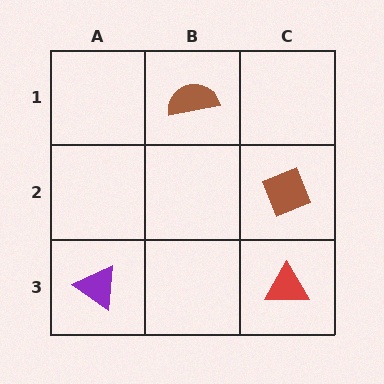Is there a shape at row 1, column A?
No, that cell is empty.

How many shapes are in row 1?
1 shape.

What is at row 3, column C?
A red triangle.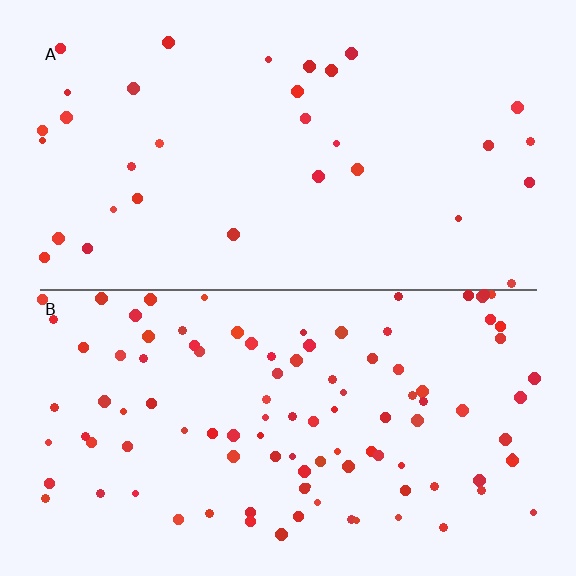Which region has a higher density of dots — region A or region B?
B (the bottom).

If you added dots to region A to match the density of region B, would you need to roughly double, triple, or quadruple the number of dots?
Approximately triple.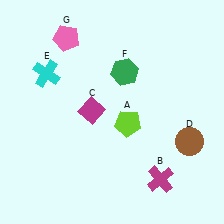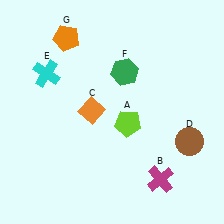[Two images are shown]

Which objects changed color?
C changed from magenta to orange. G changed from pink to orange.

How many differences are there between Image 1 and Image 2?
There are 2 differences between the two images.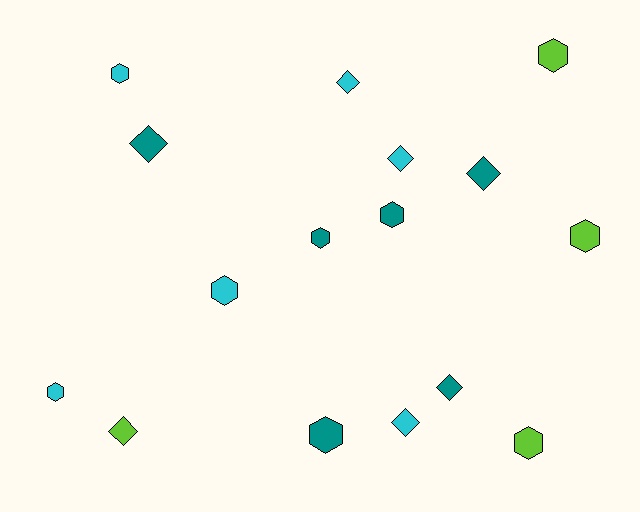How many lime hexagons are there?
There are 3 lime hexagons.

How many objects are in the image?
There are 16 objects.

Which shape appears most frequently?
Hexagon, with 9 objects.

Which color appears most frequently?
Teal, with 6 objects.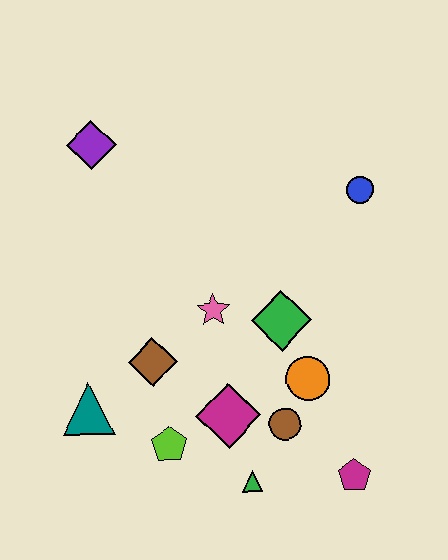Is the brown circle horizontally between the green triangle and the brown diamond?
No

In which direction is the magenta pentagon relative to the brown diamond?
The magenta pentagon is to the right of the brown diamond.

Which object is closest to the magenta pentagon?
The brown circle is closest to the magenta pentagon.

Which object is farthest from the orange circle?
The purple diamond is farthest from the orange circle.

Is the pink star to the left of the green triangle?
Yes